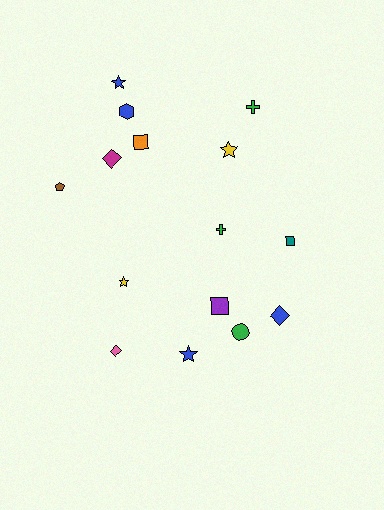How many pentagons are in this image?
There is 1 pentagon.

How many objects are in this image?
There are 15 objects.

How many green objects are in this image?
There are 3 green objects.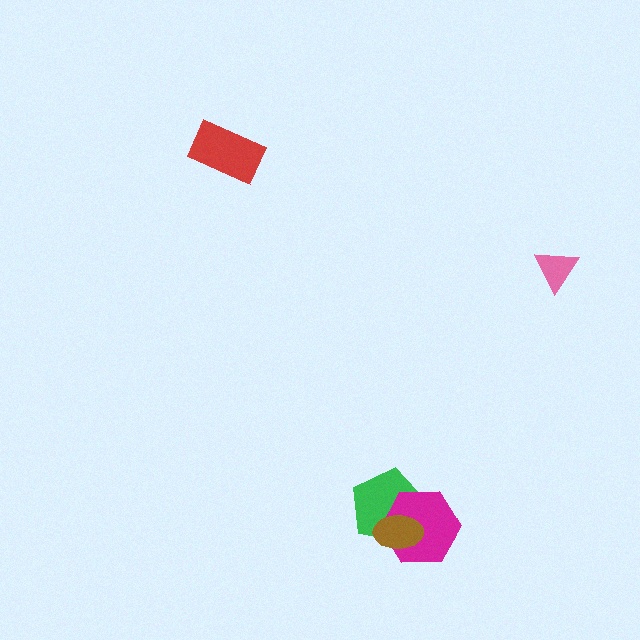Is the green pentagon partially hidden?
Yes, it is partially covered by another shape.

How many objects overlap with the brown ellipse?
2 objects overlap with the brown ellipse.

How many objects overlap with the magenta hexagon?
2 objects overlap with the magenta hexagon.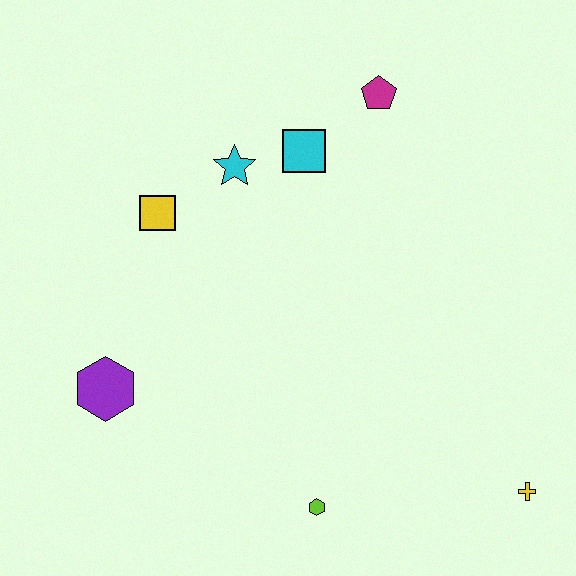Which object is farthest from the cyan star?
The yellow cross is farthest from the cyan star.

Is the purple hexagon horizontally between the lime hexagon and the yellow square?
No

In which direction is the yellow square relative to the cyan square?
The yellow square is to the left of the cyan square.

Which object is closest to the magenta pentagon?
The cyan square is closest to the magenta pentagon.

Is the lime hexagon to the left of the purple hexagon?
No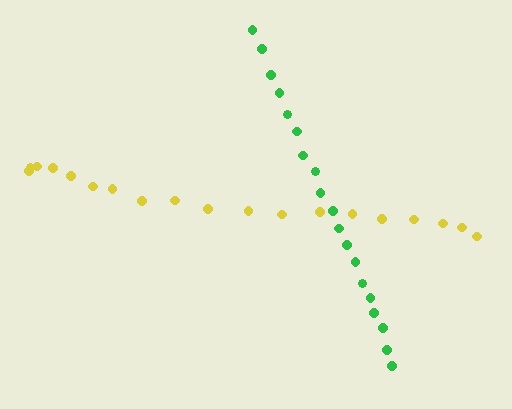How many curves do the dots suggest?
There are 2 distinct paths.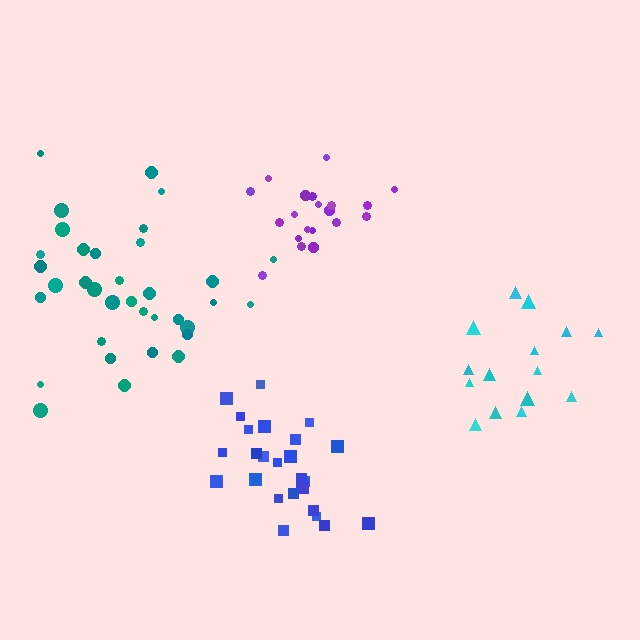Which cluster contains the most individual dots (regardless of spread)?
Teal (35).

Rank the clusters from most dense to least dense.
blue, purple, cyan, teal.